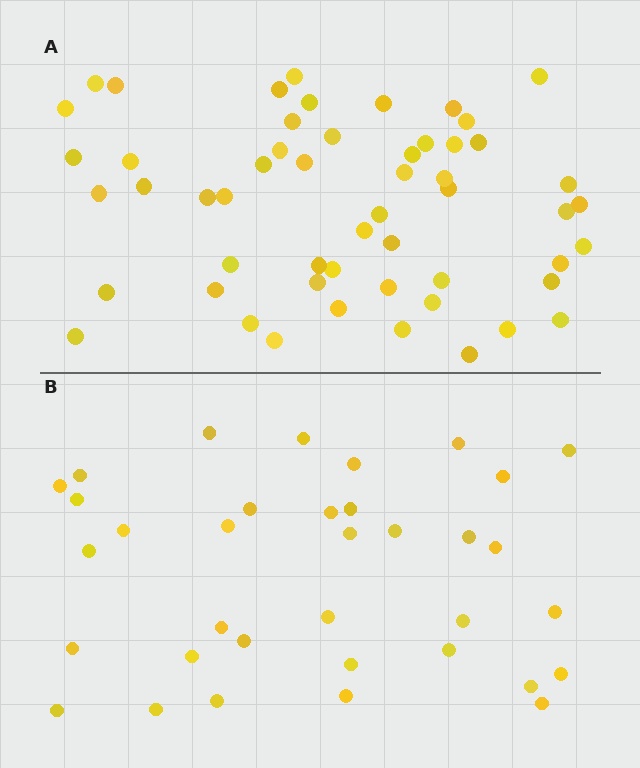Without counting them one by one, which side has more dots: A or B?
Region A (the top region) has more dots.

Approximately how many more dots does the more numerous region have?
Region A has approximately 20 more dots than region B.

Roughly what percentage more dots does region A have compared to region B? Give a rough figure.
About 55% more.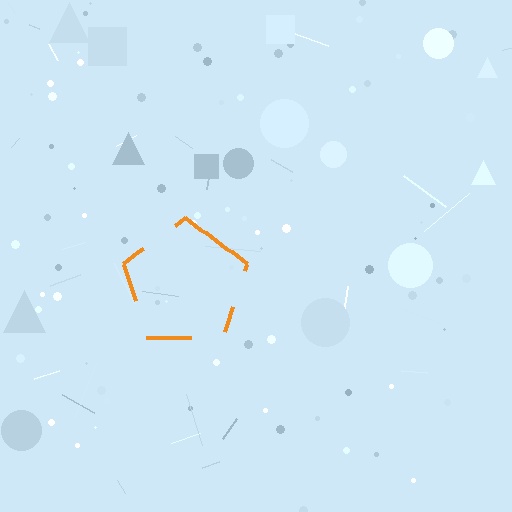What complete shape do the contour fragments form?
The contour fragments form a pentagon.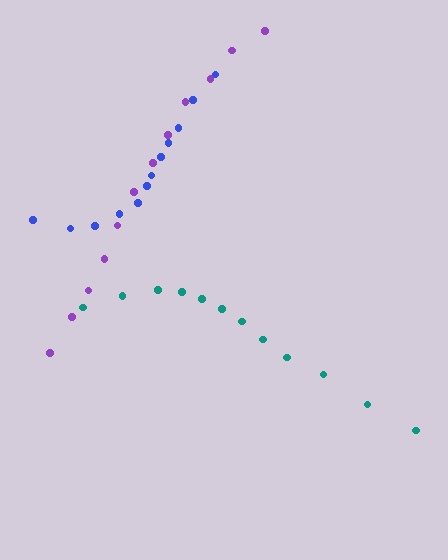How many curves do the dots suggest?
There are 3 distinct paths.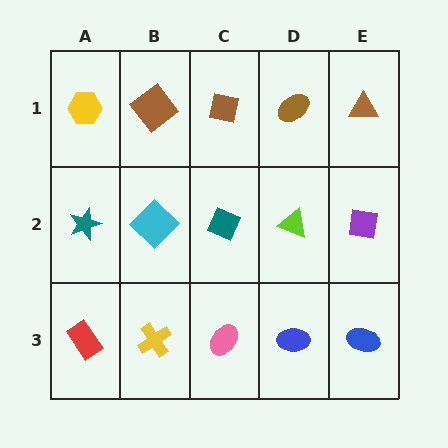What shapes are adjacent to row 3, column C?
A teal diamond (row 2, column C), a yellow cross (row 3, column B), a blue ellipse (row 3, column D).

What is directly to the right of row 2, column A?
A cyan diamond.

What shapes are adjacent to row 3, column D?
A lime triangle (row 2, column D), a pink ellipse (row 3, column C), a blue ellipse (row 3, column E).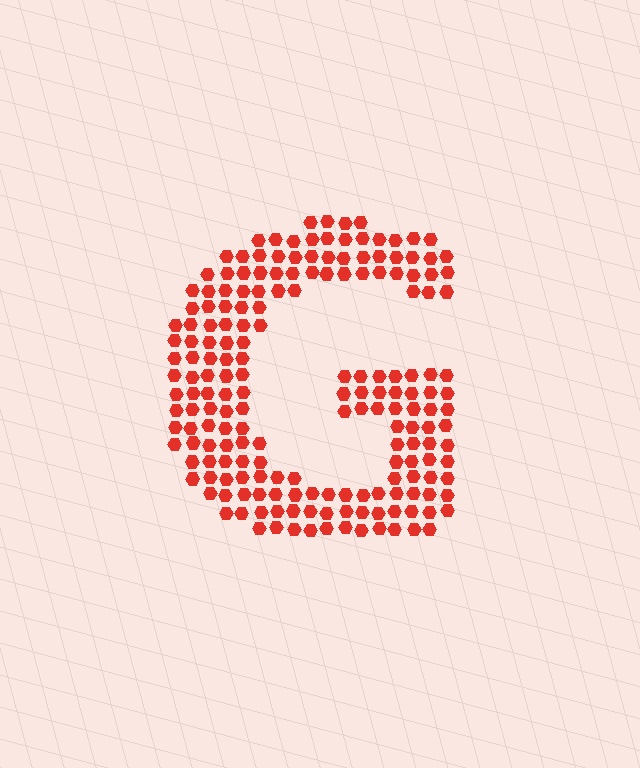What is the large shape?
The large shape is the letter G.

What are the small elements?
The small elements are hexagons.